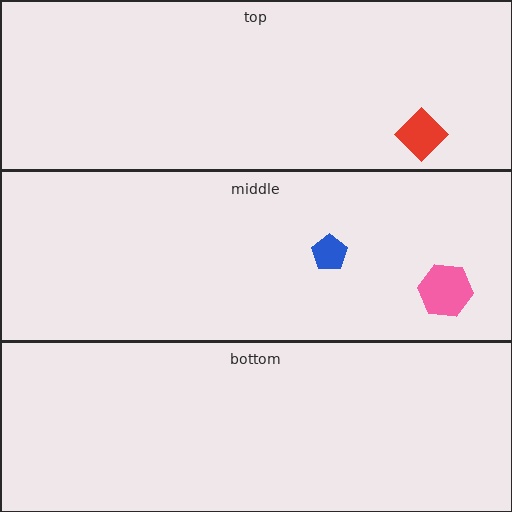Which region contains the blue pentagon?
The middle region.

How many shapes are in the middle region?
2.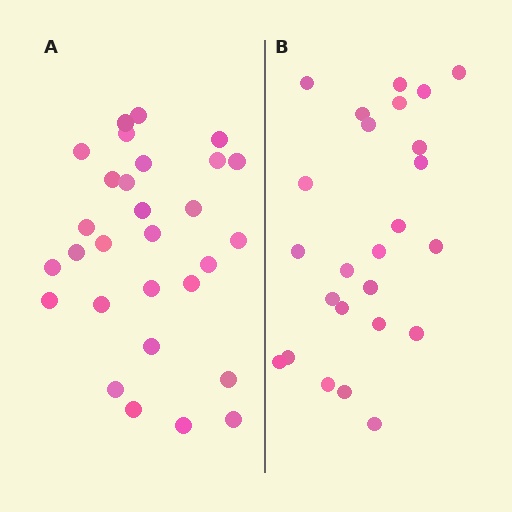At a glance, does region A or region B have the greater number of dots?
Region A (the left region) has more dots.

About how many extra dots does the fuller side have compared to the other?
Region A has about 4 more dots than region B.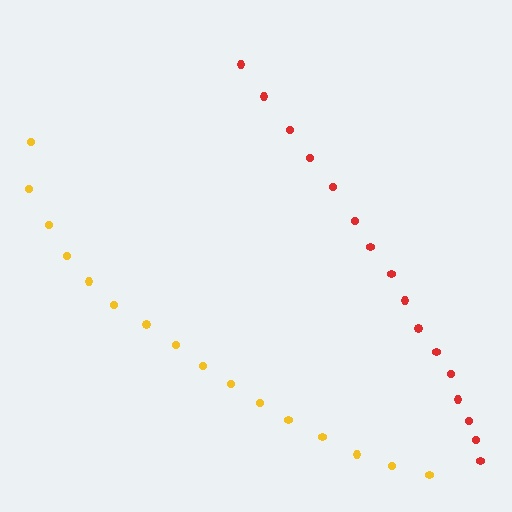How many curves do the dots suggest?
There are 2 distinct paths.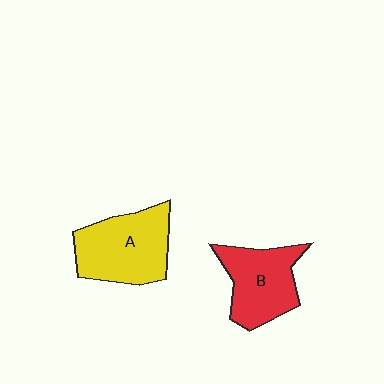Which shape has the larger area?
Shape A (yellow).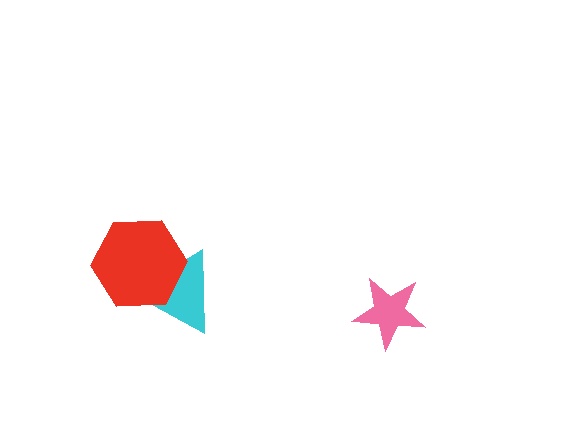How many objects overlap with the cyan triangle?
1 object overlaps with the cyan triangle.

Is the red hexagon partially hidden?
No, no other shape covers it.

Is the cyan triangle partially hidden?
Yes, it is partially covered by another shape.